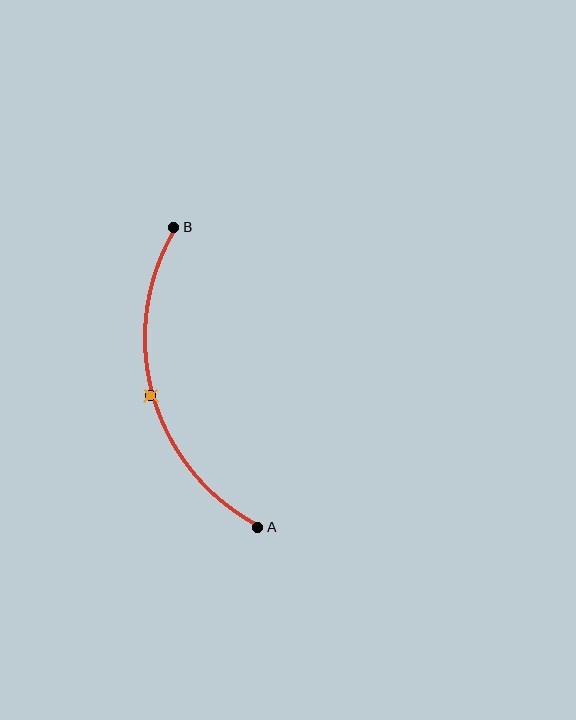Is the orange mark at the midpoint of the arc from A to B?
Yes. The orange mark lies on the arc at equal arc-length from both A and B — it is the arc midpoint.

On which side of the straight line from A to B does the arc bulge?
The arc bulges to the left of the straight line connecting A and B.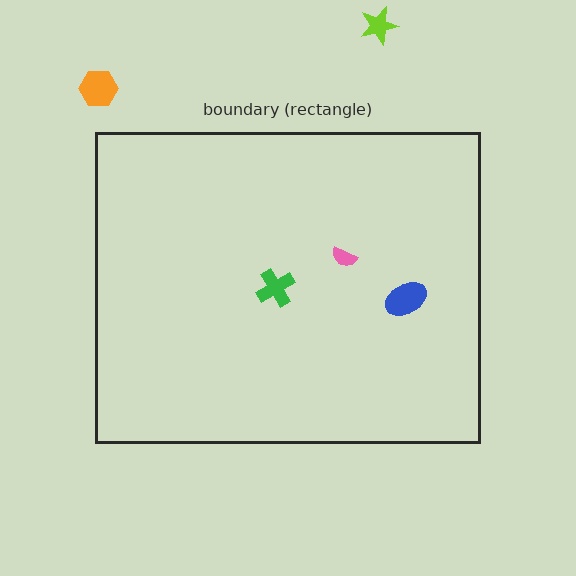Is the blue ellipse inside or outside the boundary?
Inside.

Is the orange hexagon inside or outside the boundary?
Outside.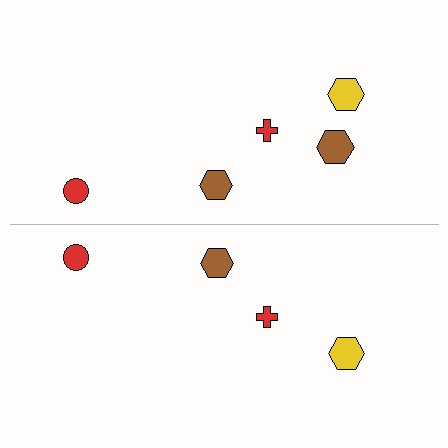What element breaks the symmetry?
A brown hexagon is missing from the bottom side.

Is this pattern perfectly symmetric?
No, the pattern is not perfectly symmetric. A brown hexagon is missing from the bottom side.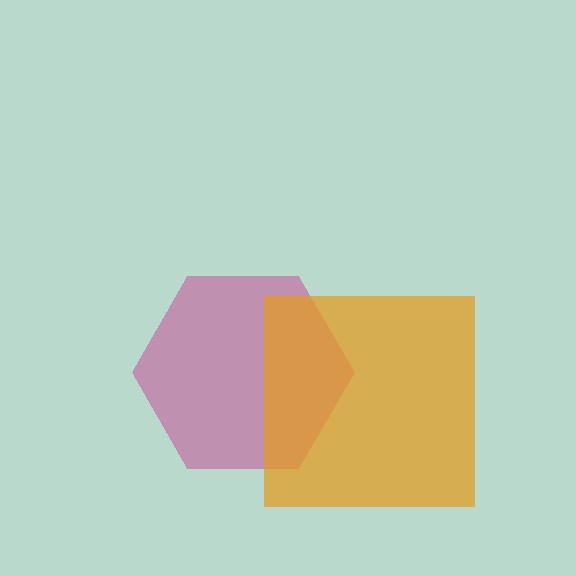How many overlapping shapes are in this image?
There are 2 overlapping shapes in the image.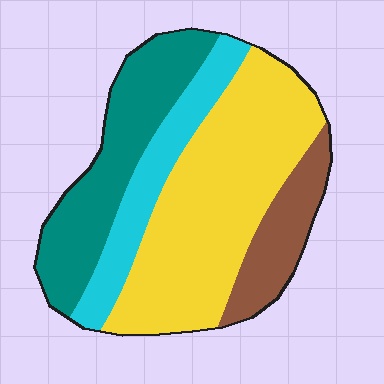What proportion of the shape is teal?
Teal takes up about one quarter (1/4) of the shape.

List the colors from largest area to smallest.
From largest to smallest: yellow, teal, cyan, brown.